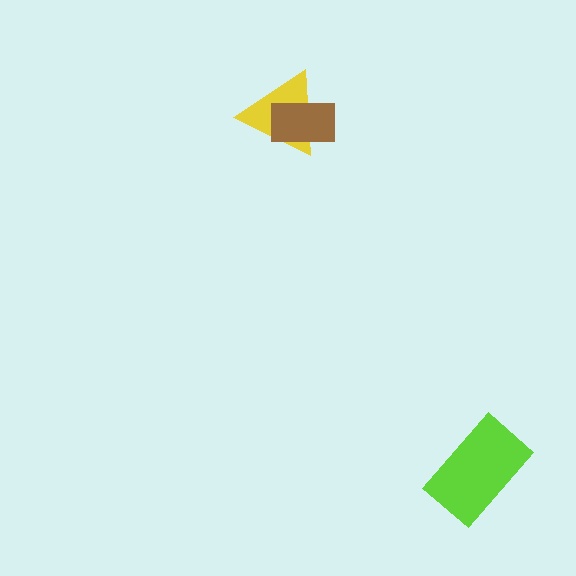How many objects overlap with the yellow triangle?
1 object overlaps with the yellow triangle.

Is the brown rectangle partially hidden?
No, no other shape covers it.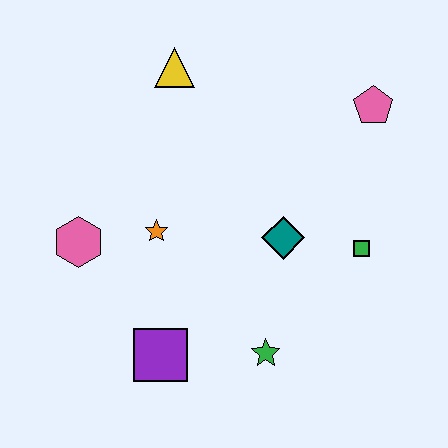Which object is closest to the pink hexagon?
The orange star is closest to the pink hexagon.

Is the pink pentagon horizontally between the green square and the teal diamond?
No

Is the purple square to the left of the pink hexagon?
No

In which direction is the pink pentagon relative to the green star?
The pink pentagon is above the green star.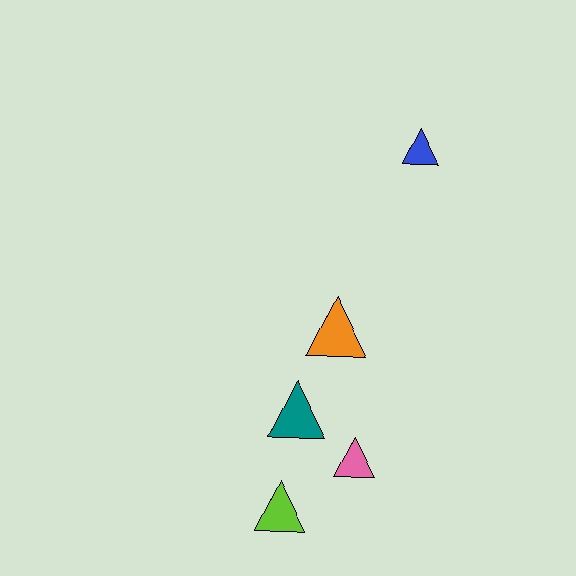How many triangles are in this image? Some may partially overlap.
There are 5 triangles.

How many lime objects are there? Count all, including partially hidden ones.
There is 1 lime object.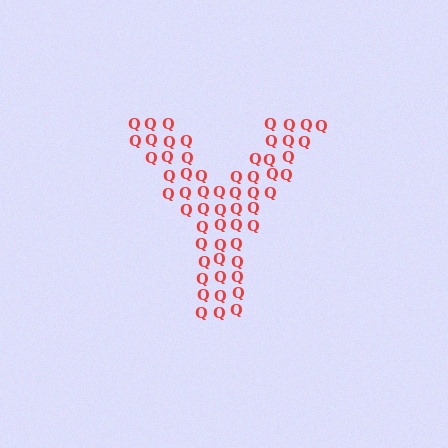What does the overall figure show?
The overall figure shows the letter Y.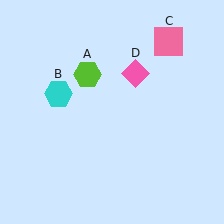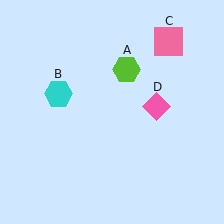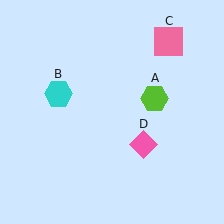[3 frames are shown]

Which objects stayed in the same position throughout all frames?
Cyan hexagon (object B) and pink square (object C) remained stationary.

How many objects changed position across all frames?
2 objects changed position: lime hexagon (object A), pink diamond (object D).